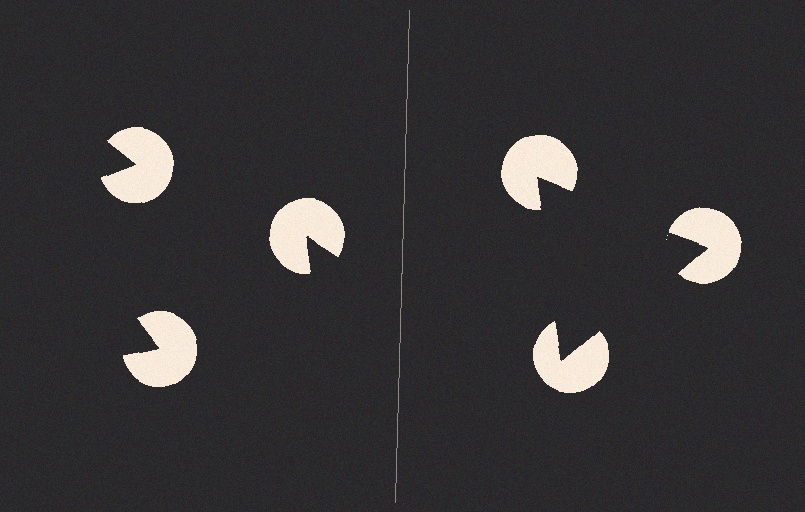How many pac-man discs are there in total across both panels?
6 — 3 on each side.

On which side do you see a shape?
An illusory triangle appears on the right side. On the left side the wedge cuts are rotated, so no coherent shape forms.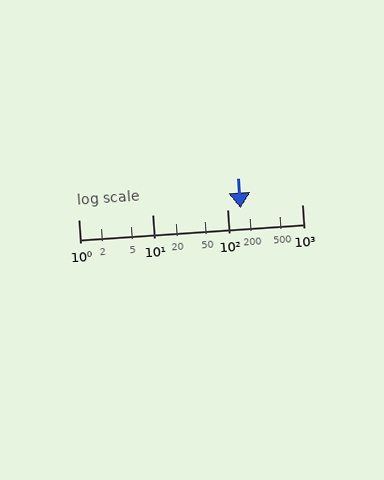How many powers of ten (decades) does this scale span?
The scale spans 3 decades, from 1 to 1000.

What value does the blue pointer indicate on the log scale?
The pointer indicates approximately 150.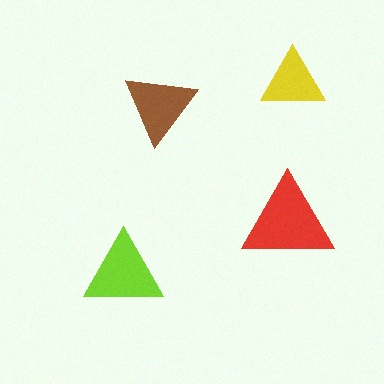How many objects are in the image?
There are 4 objects in the image.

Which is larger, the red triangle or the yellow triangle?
The red one.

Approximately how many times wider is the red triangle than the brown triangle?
About 1.5 times wider.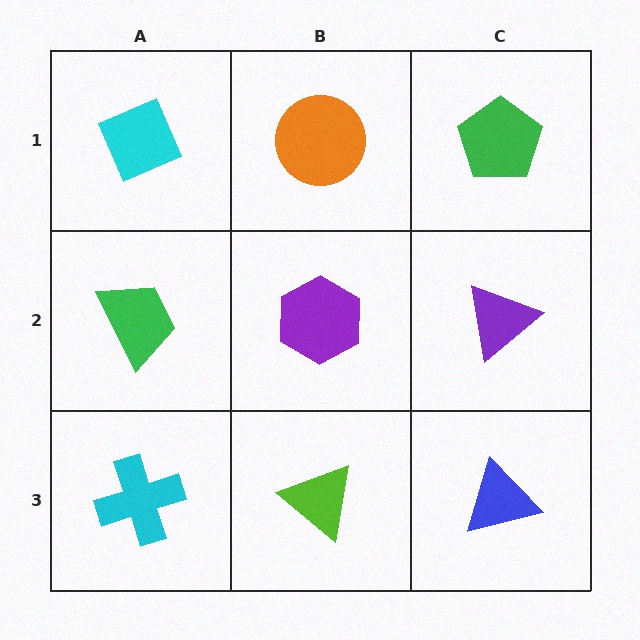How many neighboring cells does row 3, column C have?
2.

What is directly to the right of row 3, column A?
A lime triangle.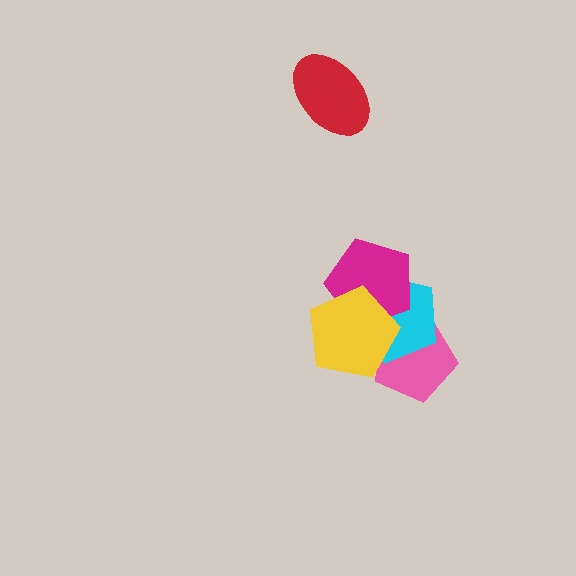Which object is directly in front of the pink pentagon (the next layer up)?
The cyan pentagon is directly in front of the pink pentagon.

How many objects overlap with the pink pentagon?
2 objects overlap with the pink pentagon.